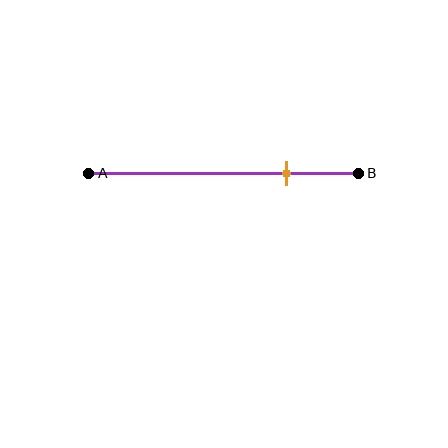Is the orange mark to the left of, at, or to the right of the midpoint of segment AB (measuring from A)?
The orange mark is to the right of the midpoint of segment AB.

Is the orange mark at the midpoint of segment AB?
No, the mark is at about 75% from A, not at the 50% midpoint.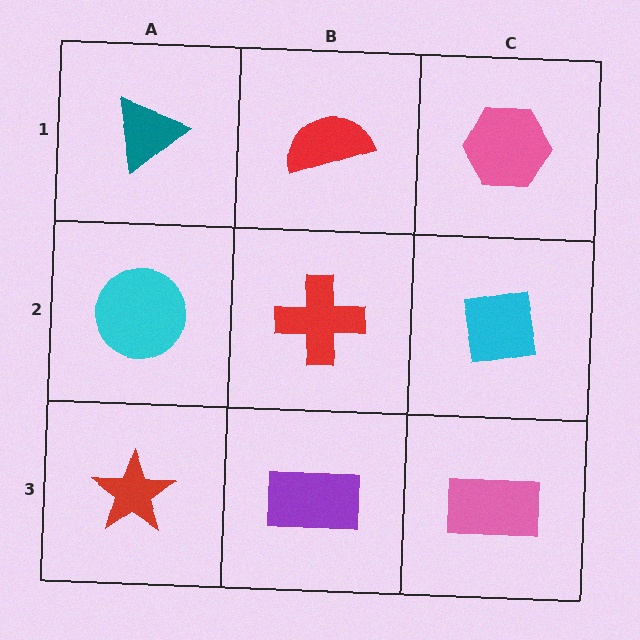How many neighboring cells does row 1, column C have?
2.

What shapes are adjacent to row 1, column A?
A cyan circle (row 2, column A), a red semicircle (row 1, column B).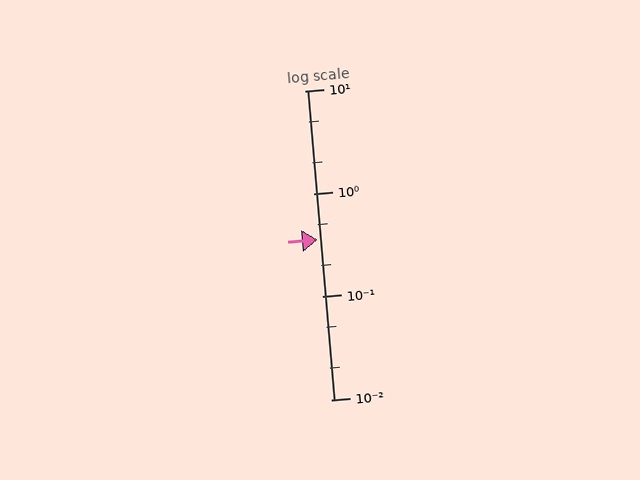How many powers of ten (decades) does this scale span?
The scale spans 3 decades, from 0.01 to 10.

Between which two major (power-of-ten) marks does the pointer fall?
The pointer is between 0.1 and 1.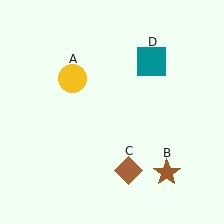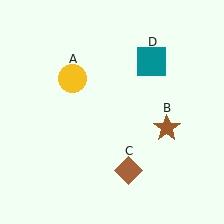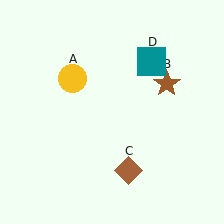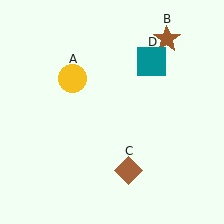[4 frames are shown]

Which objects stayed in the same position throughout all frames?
Yellow circle (object A) and brown diamond (object C) and teal square (object D) remained stationary.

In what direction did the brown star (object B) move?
The brown star (object B) moved up.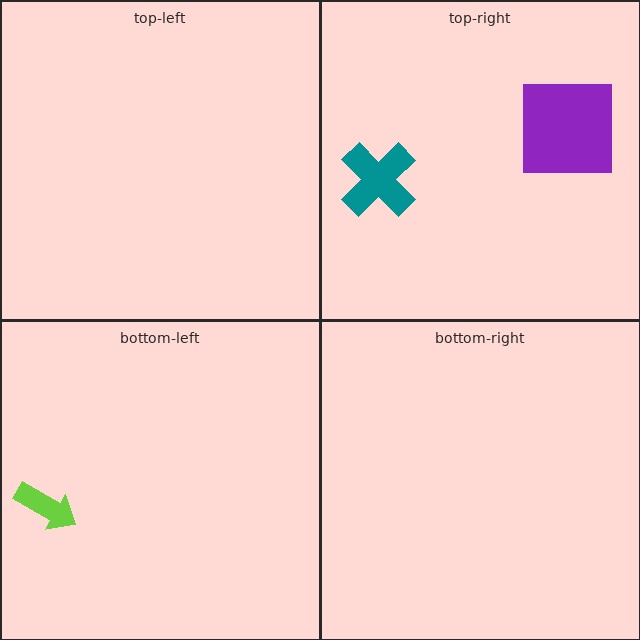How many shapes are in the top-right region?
2.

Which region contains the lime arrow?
The bottom-left region.